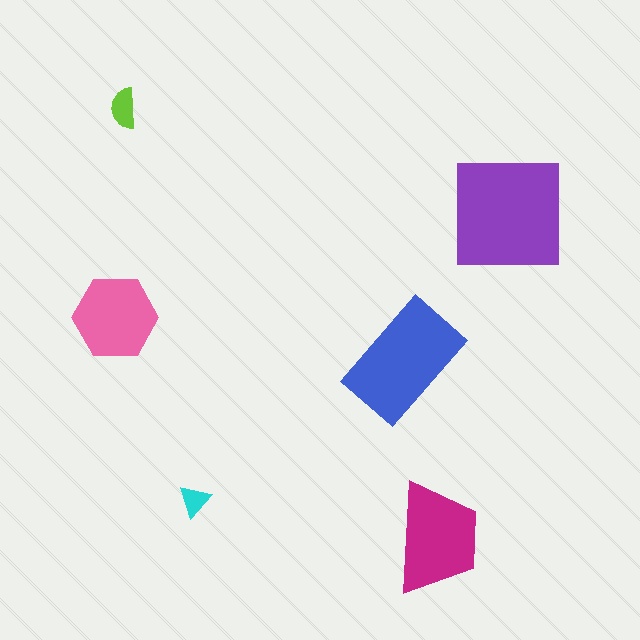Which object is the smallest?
The cyan triangle.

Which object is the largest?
The purple square.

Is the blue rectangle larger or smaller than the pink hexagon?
Larger.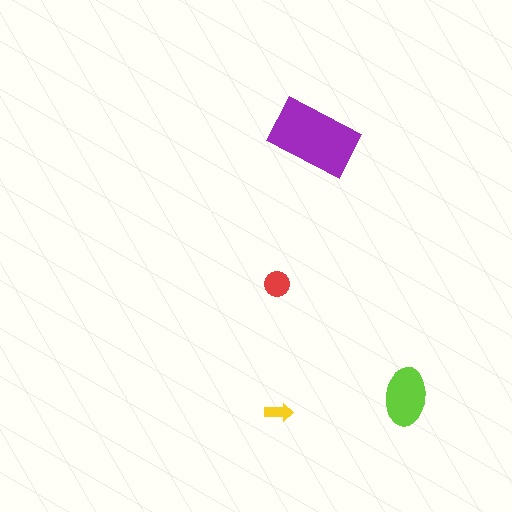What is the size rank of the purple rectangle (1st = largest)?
1st.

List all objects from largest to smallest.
The purple rectangle, the lime ellipse, the red circle, the yellow arrow.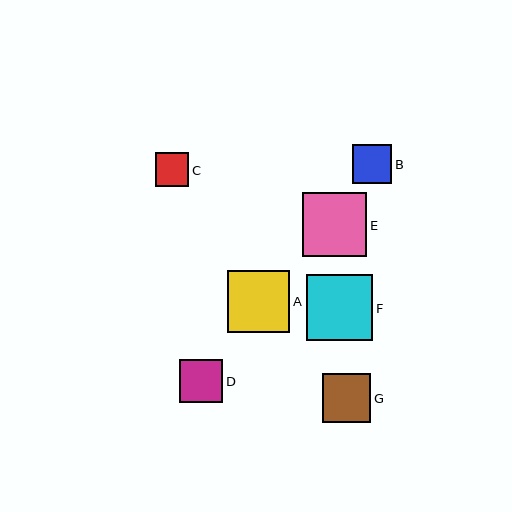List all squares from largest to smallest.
From largest to smallest: F, E, A, G, D, B, C.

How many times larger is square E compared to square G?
Square E is approximately 1.3 times the size of square G.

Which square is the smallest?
Square C is the smallest with a size of approximately 33 pixels.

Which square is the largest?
Square F is the largest with a size of approximately 66 pixels.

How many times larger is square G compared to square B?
Square G is approximately 1.2 times the size of square B.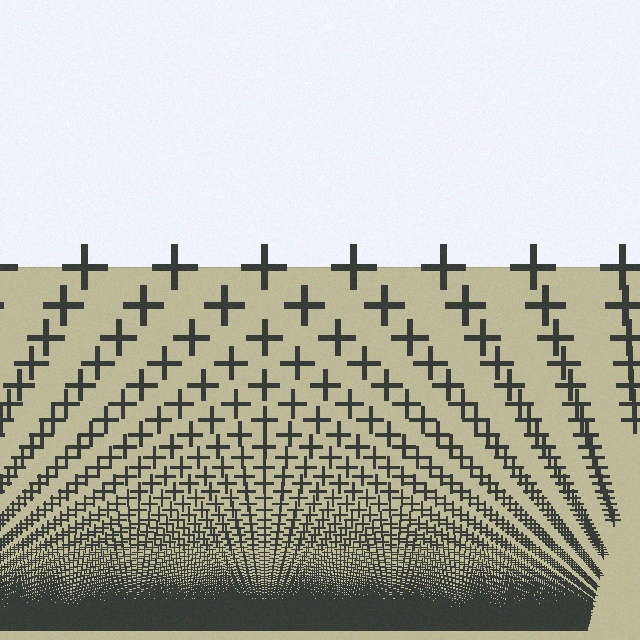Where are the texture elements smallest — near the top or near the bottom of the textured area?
Near the bottom.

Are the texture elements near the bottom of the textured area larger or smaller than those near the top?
Smaller. The gradient is inverted — elements near the bottom are smaller and denser.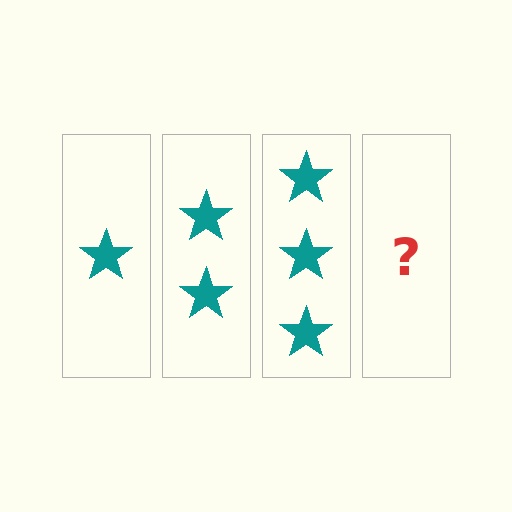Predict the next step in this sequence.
The next step is 4 stars.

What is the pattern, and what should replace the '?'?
The pattern is that each step adds one more star. The '?' should be 4 stars.